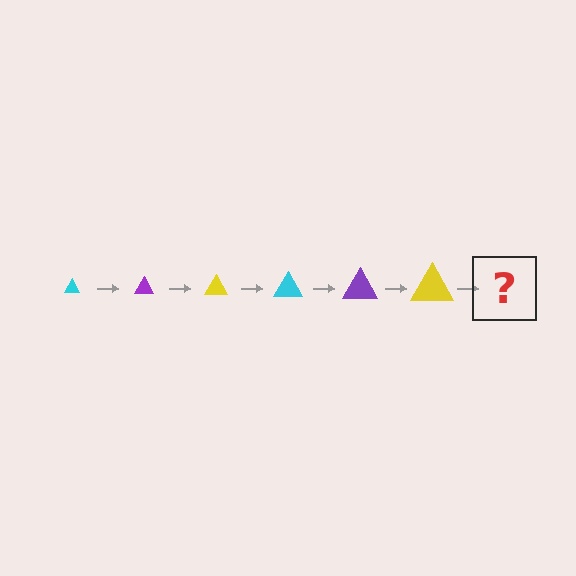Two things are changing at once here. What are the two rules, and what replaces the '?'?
The two rules are that the triangle grows larger each step and the color cycles through cyan, purple, and yellow. The '?' should be a cyan triangle, larger than the previous one.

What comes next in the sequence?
The next element should be a cyan triangle, larger than the previous one.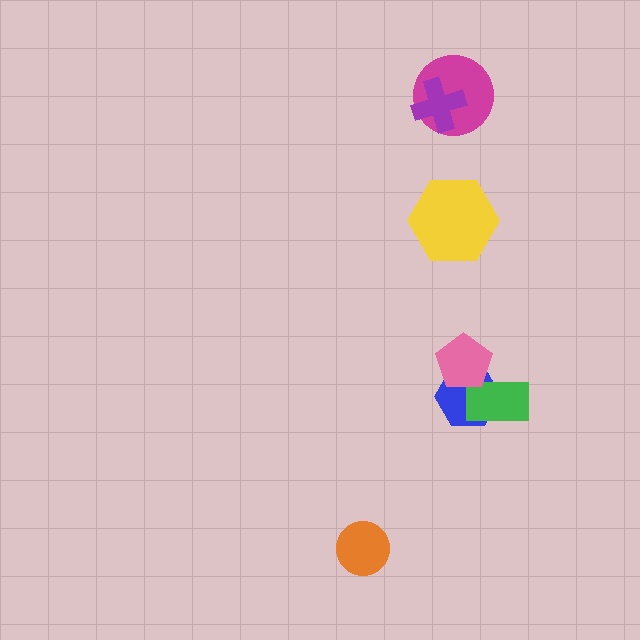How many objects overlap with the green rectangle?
2 objects overlap with the green rectangle.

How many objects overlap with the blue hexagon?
2 objects overlap with the blue hexagon.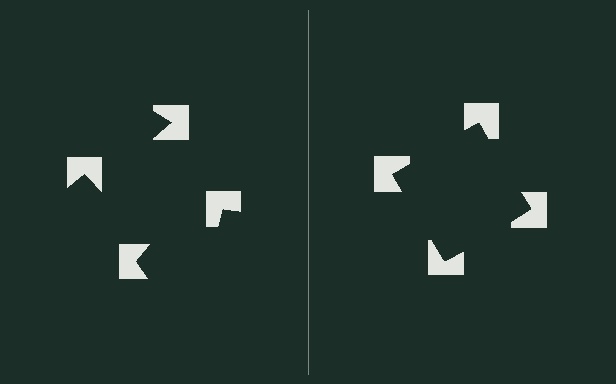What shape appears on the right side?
An illusory square.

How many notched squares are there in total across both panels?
8 — 4 on each side.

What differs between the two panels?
The notched squares are positioned identically on both sides; only the wedge orientations differ. On the right they align to a square; on the left they are misaligned.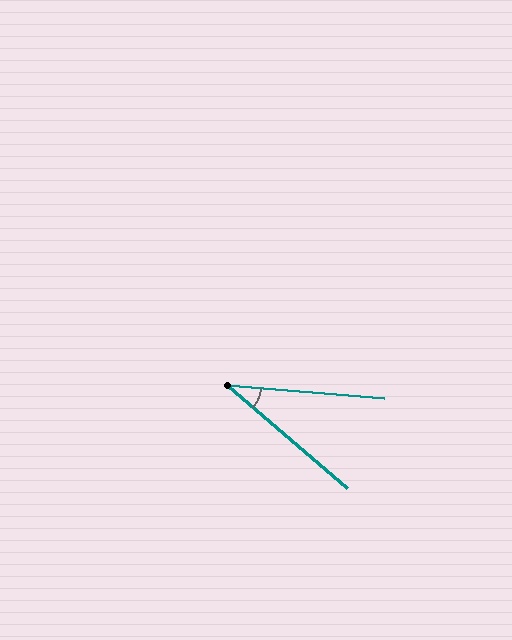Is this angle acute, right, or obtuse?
It is acute.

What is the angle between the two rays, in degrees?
Approximately 36 degrees.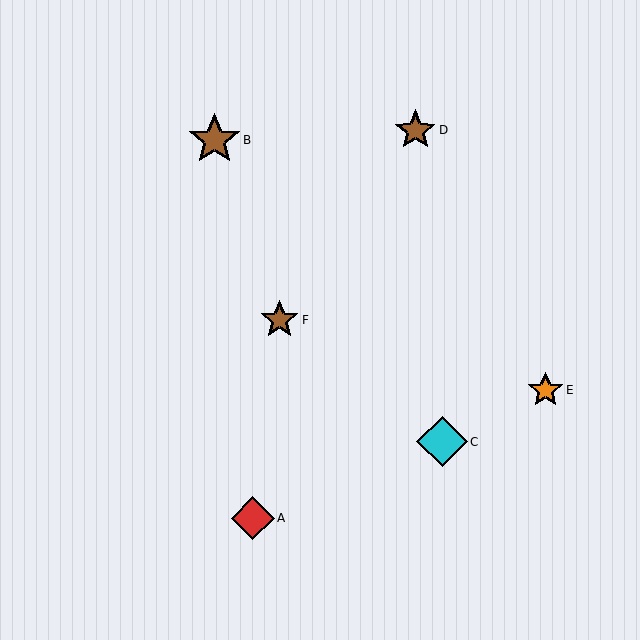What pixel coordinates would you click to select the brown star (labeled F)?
Click at (279, 320) to select the brown star F.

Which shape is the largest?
The brown star (labeled B) is the largest.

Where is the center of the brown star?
The center of the brown star is at (415, 130).